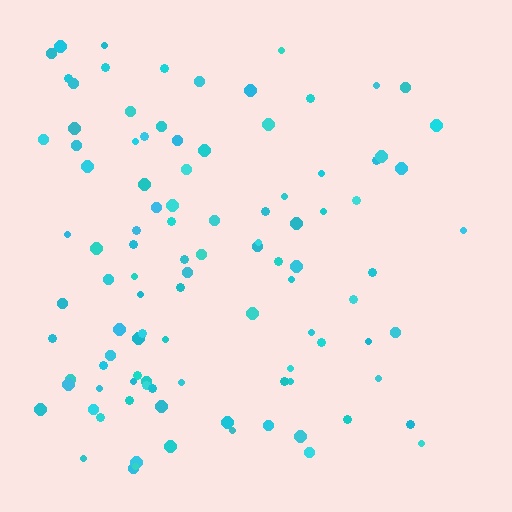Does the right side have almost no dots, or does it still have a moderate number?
Still a moderate number, just noticeably fewer than the left.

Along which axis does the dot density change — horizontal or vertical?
Horizontal.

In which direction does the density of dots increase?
From right to left, with the left side densest.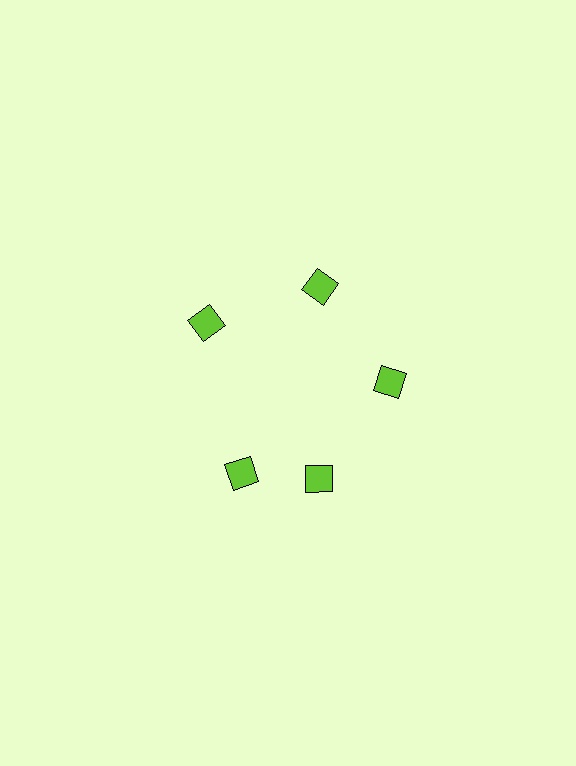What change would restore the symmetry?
The symmetry would be restored by rotating it back into even spacing with its neighbors so that all 5 diamonds sit at equal angles and equal distance from the center.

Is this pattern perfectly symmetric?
No. The 5 lime diamonds are arranged in a ring, but one element near the 8 o'clock position is rotated out of alignment along the ring, breaking the 5-fold rotational symmetry.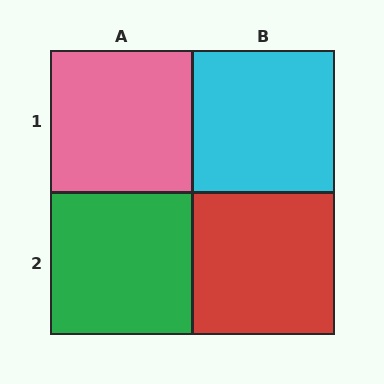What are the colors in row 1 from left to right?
Pink, cyan.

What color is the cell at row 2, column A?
Green.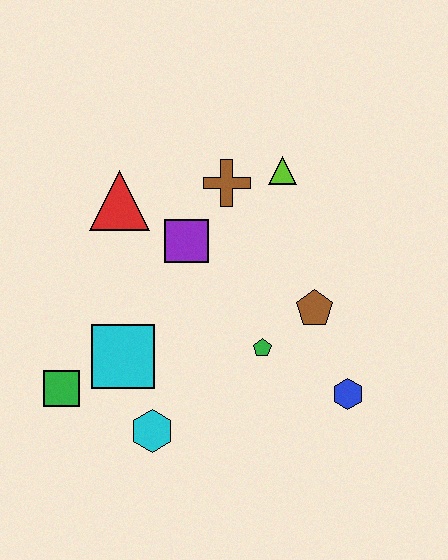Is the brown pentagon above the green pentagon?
Yes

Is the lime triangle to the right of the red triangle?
Yes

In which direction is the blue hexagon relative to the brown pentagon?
The blue hexagon is below the brown pentagon.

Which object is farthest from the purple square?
The blue hexagon is farthest from the purple square.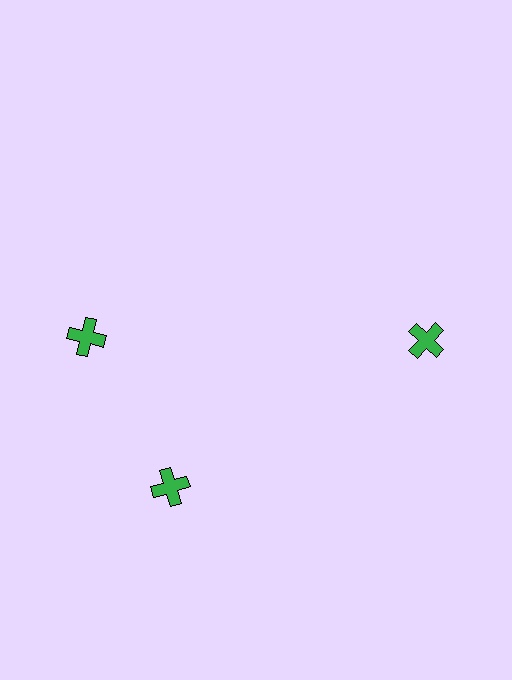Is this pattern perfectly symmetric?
No. The 3 green crosses are arranged in a ring, but one element near the 11 o'clock position is rotated out of alignment along the ring, breaking the 3-fold rotational symmetry.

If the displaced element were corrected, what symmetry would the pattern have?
It would have 3-fold rotational symmetry — the pattern would map onto itself every 120 degrees.